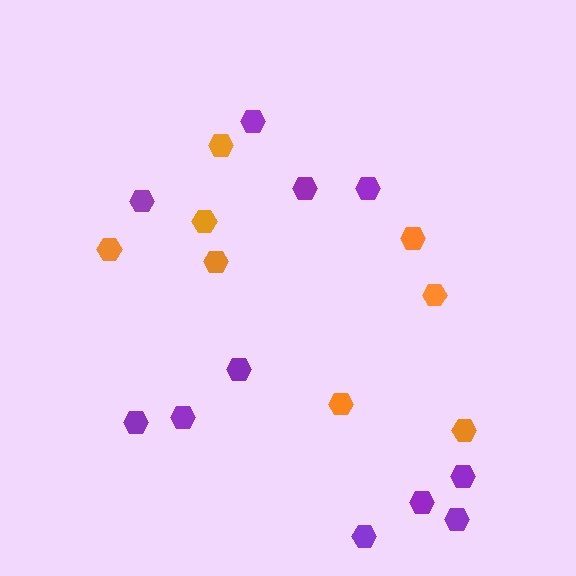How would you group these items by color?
There are 2 groups: one group of orange hexagons (8) and one group of purple hexagons (11).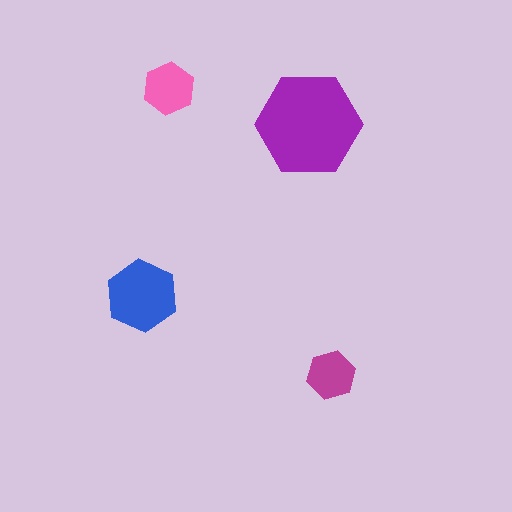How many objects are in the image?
There are 4 objects in the image.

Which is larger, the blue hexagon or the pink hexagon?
The blue one.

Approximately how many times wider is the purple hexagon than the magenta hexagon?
About 2 times wider.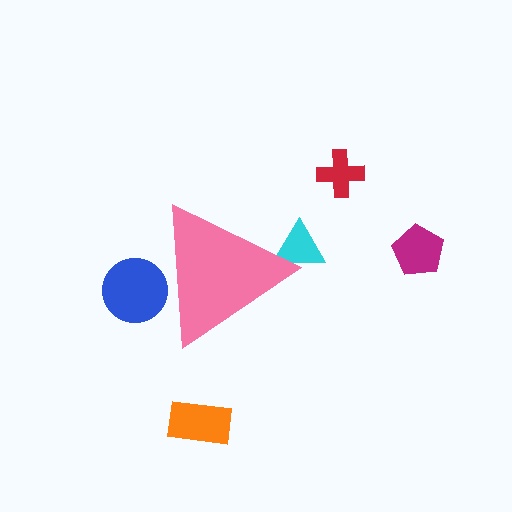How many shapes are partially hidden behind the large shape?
3 shapes are partially hidden.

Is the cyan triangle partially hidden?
Yes, the cyan triangle is partially hidden behind the pink triangle.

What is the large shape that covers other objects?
A pink triangle.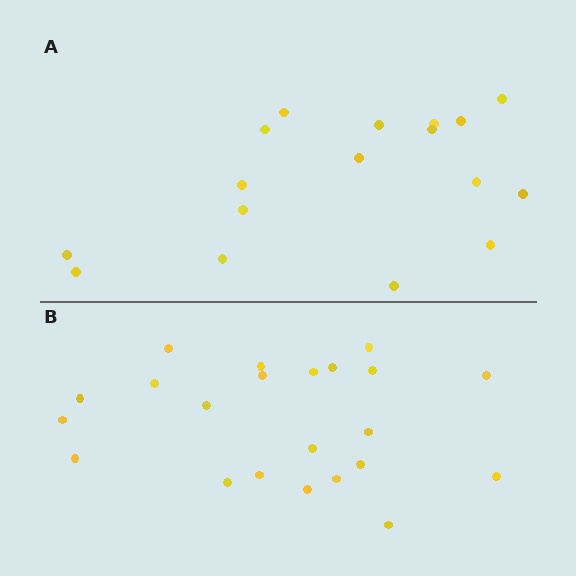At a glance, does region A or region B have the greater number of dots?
Region B (the bottom region) has more dots.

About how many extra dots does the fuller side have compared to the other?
Region B has about 5 more dots than region A.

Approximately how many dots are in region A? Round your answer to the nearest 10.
About 20 dots. (The exact count is 17, which rounds to 20.)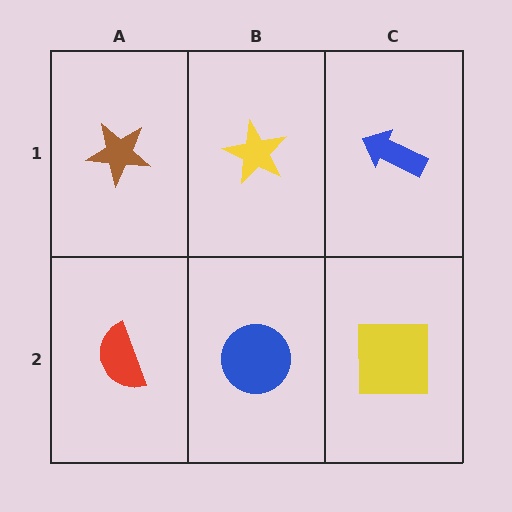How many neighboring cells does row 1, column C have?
2.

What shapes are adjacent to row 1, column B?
A blue circle (row 2, column B), a brown star (row 1, column A), a blue arrow (row 1, column C).